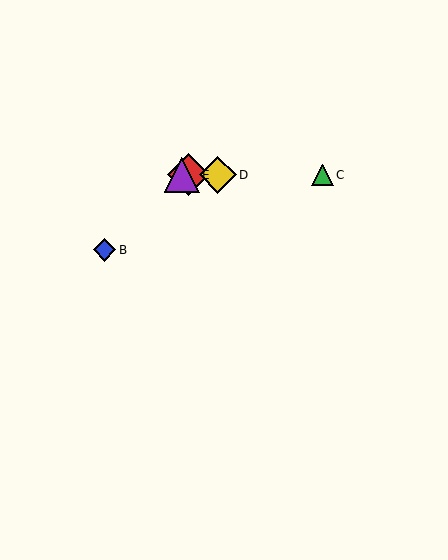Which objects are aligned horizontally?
Objects A, C, D, E are aligned horizontally.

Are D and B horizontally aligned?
No, D is at y≈175 and B is at y≈250.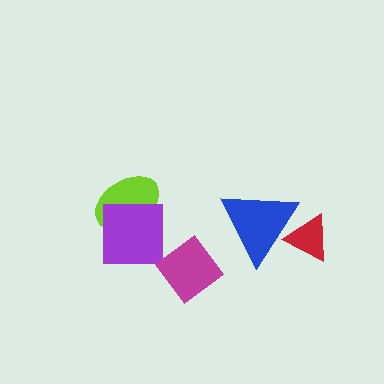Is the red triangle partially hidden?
Yes, it is partially covered by another shape.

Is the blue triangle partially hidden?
No, no other shape covers it.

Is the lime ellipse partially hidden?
Yes, it is partially covered by another shape.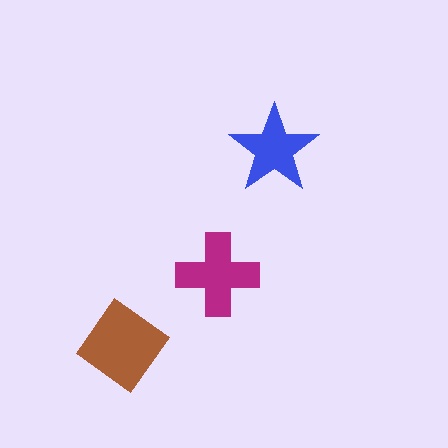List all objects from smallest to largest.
The blue star, the magenta cross, the brown diamond.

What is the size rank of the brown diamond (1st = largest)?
1st.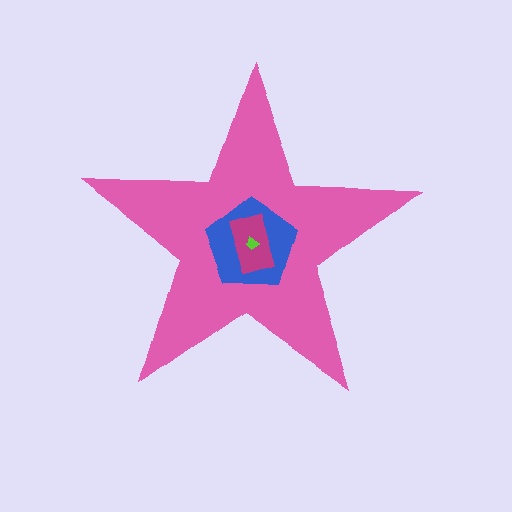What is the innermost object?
The lime trapezoid.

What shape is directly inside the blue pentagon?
The magenta rectangle.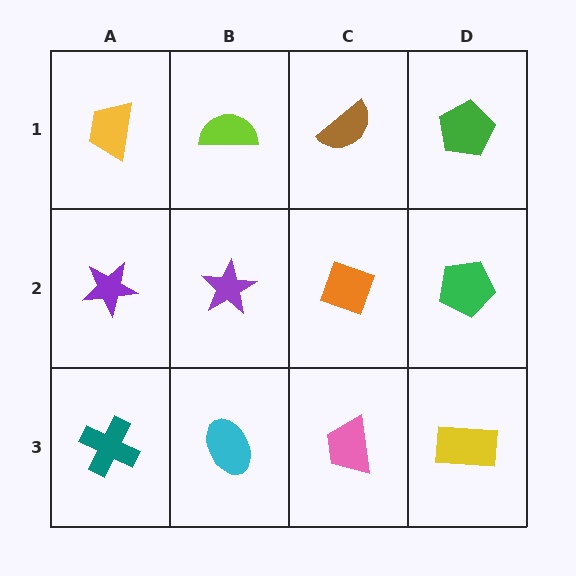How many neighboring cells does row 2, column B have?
4.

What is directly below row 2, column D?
A yellow rectangle.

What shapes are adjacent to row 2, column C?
A brown semicircle (row 1, column C), a pink trapezoid (row 3, column C), a purple star (row 2, column B), a green pentagon (row 2, column D).